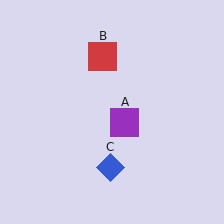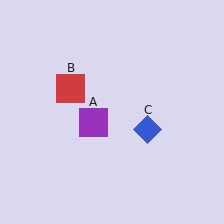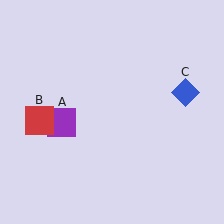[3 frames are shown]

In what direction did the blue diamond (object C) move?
The blue diamond (object C) moved up and to the right.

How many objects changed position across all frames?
3 objects changed position: purple square (object A), red square (object B), blue diamond (object C).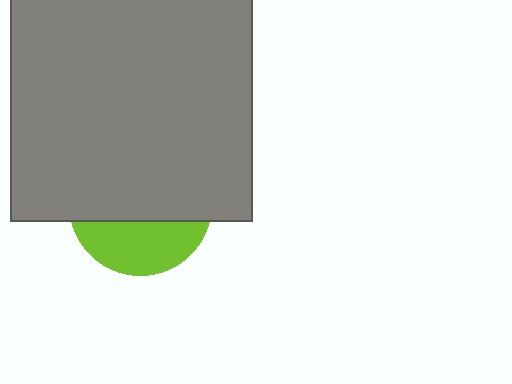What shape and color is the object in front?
The object in front is a gray rectangle.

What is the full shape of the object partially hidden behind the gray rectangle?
The partially hidden object is a lime circle.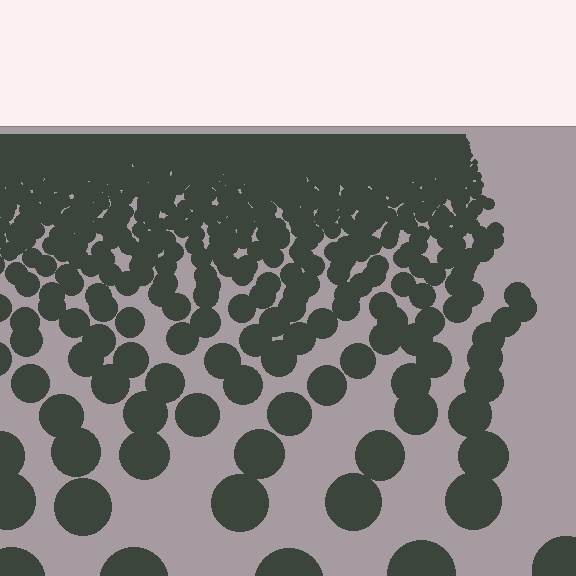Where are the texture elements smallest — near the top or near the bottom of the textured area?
Near the top.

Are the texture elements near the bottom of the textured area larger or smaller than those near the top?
Larger. Near the bottom, elements are closer to the viewer and appear at a bigger on-screen size.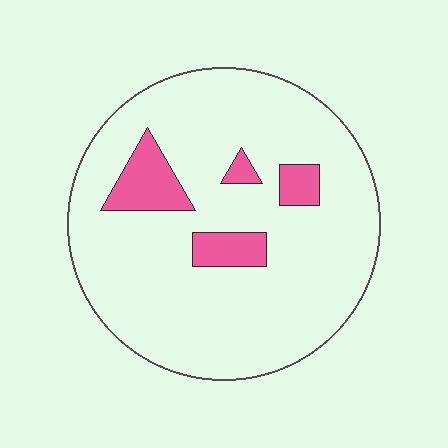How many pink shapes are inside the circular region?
4.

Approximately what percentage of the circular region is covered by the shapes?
Approximately 10%.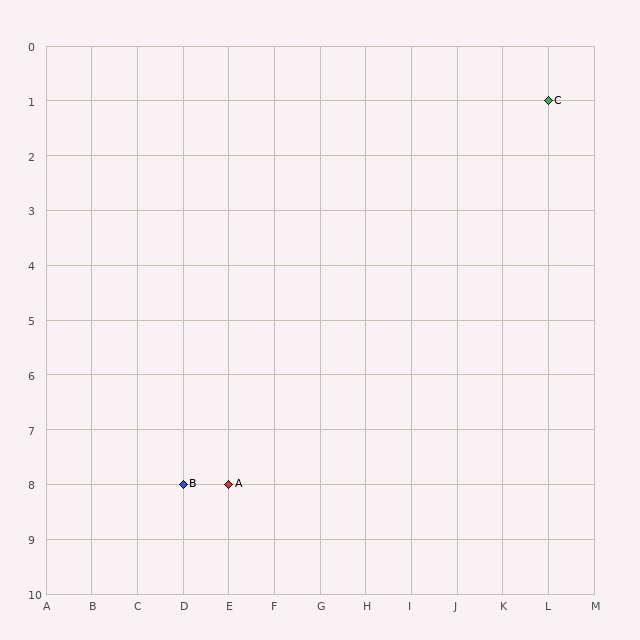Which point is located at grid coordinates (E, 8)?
Point A is at (E, 8).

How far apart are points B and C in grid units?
Points B and C are 8 columns and 7 rows apart (about 10.6 grid units diagonally).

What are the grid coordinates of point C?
Point C is at grid coordinates (L, 1).